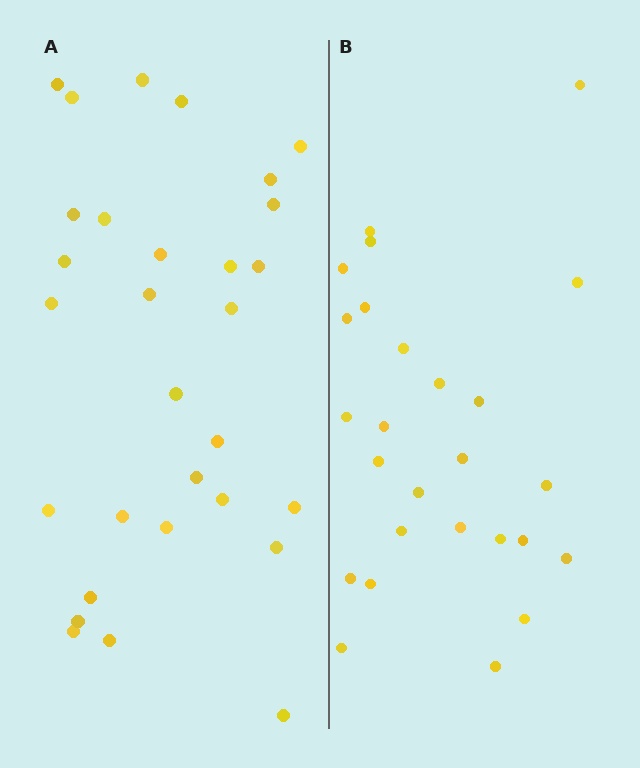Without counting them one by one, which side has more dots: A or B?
Region A (the left region) has more dots.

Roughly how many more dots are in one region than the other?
Region A has about 4 more dots than region B.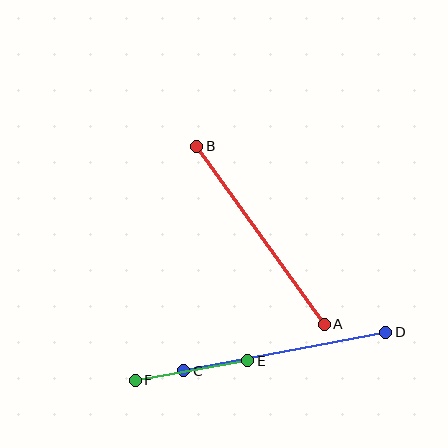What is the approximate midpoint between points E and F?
The midpoint is at approximately (192, 370) pixels.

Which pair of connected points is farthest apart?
Points A and B are farthest apart.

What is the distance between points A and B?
The distance is approximately 219 pixels.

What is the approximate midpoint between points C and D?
The midpoint is at approximately (285, 352) pixels.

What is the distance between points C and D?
The distance is approximately 205 pixels.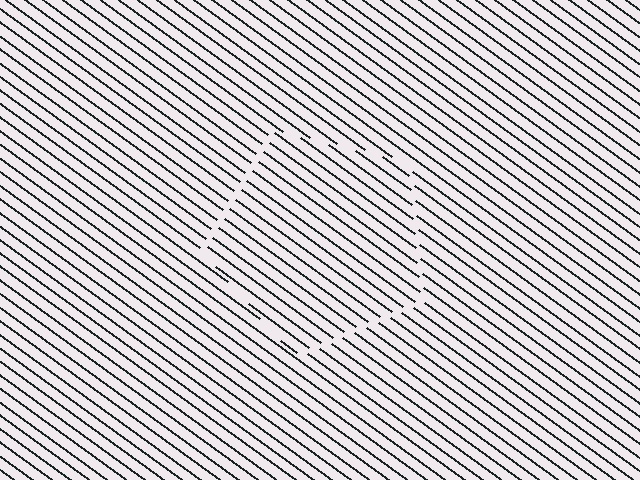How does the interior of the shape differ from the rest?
The interior of the shape contains the same grating, shifted by half a period — the contour is defined by the phase discontinuity where line-ends from the inner and outer gratings abut.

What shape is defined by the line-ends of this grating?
An illusory pentagon. The interior of the shape contains the same grating, shifted by half a period — the contour is defined by the phase discontinuity where line-ends from the inner and outer gratings abut.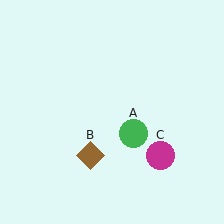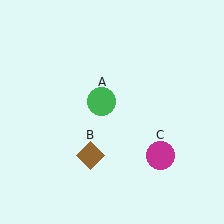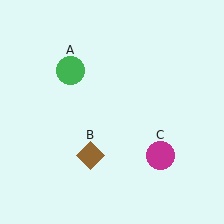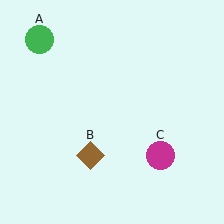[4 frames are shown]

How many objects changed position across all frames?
1 object changed position: green circle (object A).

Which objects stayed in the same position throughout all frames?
Brown diamond (object B) and magenta circle (object C) remained stationary.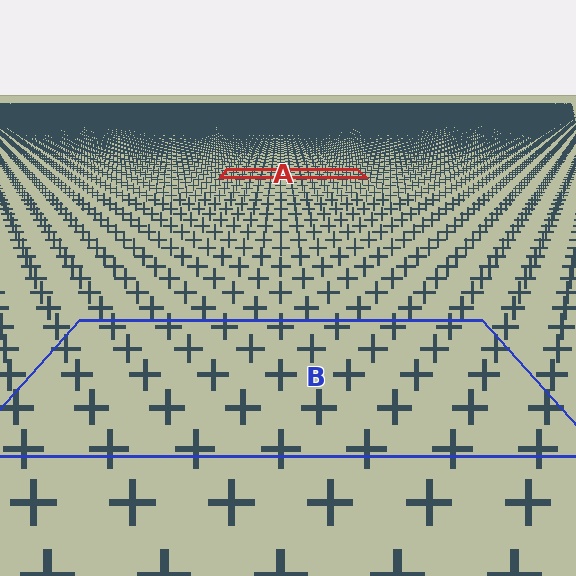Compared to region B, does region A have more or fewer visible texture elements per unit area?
Region A has more texture elements per unit area — they are packed more densely because it is farther away.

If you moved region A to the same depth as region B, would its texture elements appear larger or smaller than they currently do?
They would appear larger. At a closer depth, the same texture elements are projected at a bigger on-screen size.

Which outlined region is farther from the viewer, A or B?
Region A is farther from the viewer — the texture elements inside it appear smaller and more densely packed.